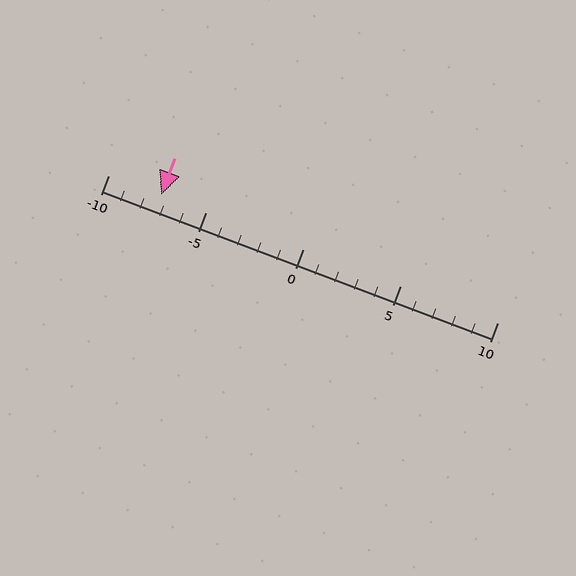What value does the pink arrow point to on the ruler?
The pink arrow points to approximately -7.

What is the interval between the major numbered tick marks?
The major tick marks are spaced 5 units apart.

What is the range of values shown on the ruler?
The ruler shows values from -10 to 10.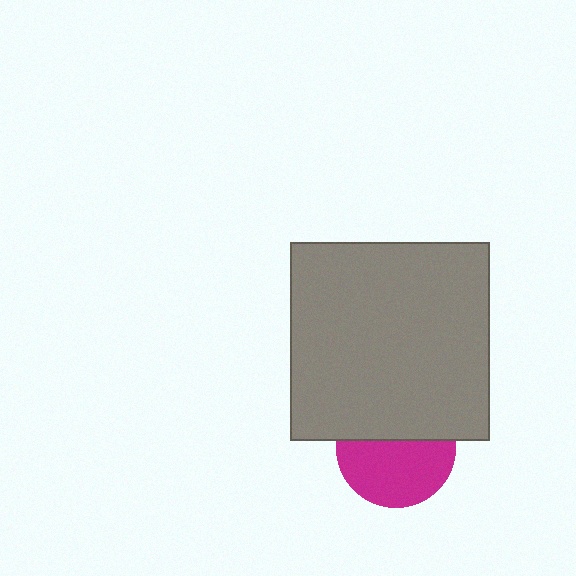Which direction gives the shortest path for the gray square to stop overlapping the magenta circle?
Moving up gives the shortest separation.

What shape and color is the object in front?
The object in front is a gray square.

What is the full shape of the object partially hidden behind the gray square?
The partially hidden object is a magenta circle.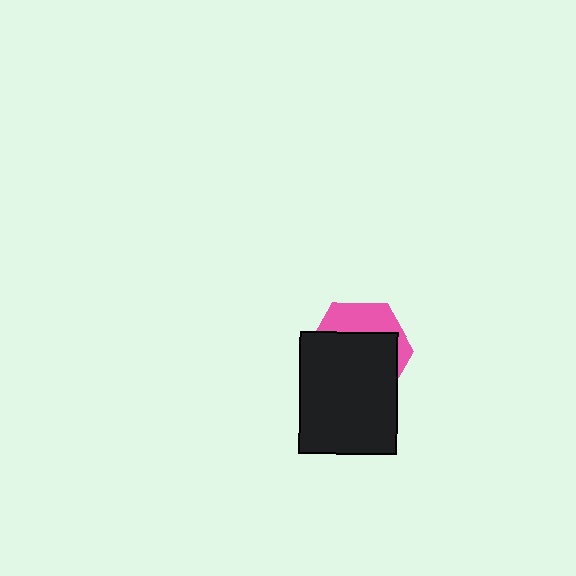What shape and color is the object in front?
The object in front is a black rectangle.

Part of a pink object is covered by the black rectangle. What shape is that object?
It is a hexagon.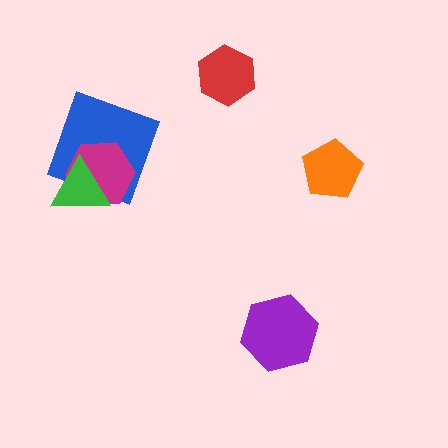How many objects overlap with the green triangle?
2 objects overlap with the green triangle.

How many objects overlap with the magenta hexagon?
2 objects overlap with the magenta hexagon.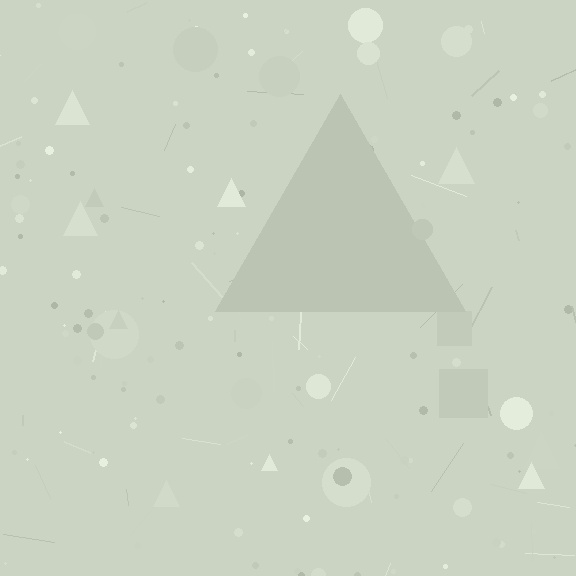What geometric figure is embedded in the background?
A triangle is embedded in the background.